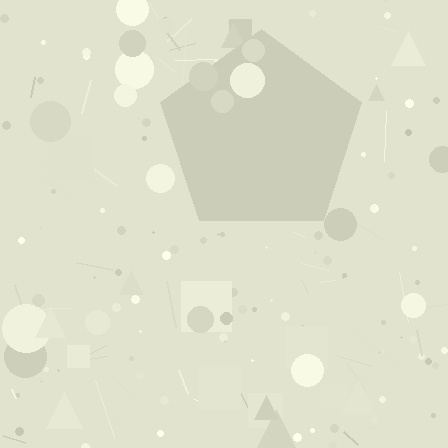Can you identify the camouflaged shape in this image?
The camouflaged shape is a pentagon.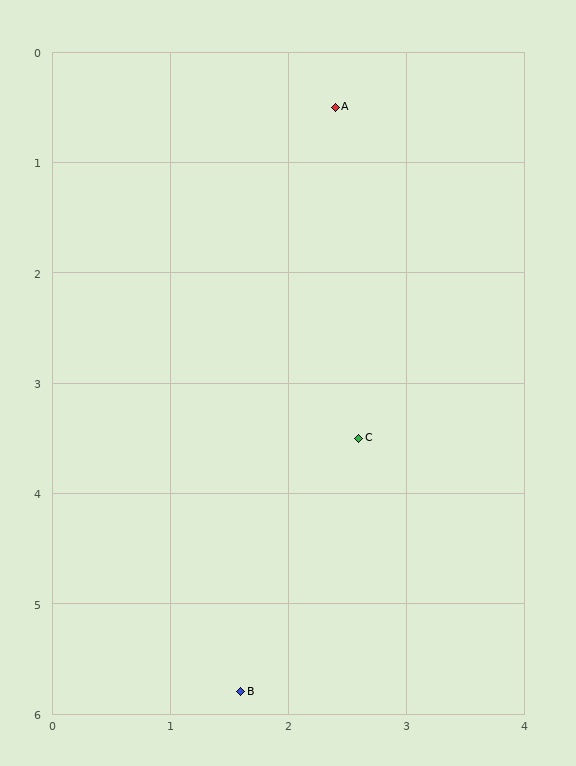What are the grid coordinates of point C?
Point C is at approximately (2.6, 3.5).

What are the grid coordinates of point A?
Point A is at approximately (2.4, 0.5).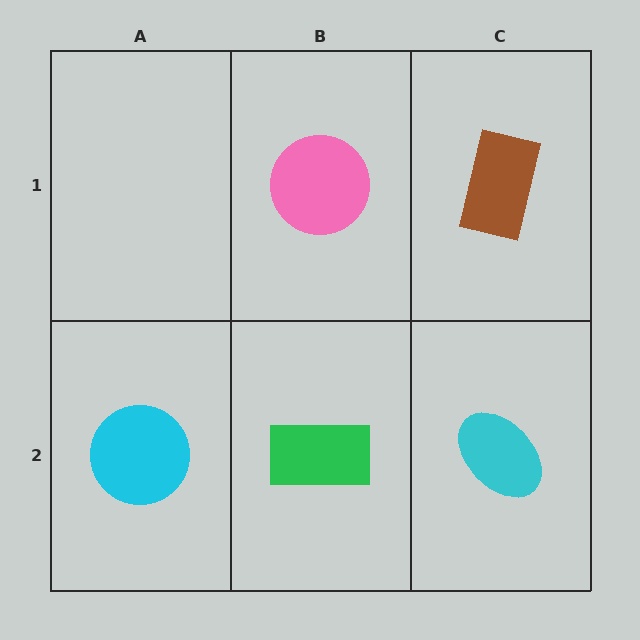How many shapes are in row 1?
2 shapes.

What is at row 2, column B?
A green rectangle.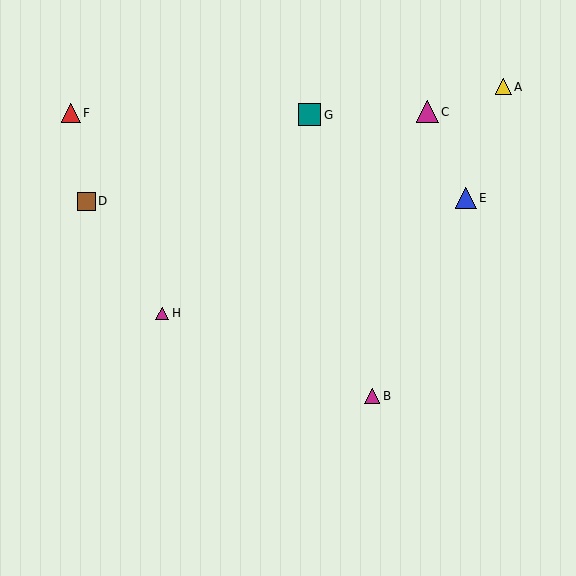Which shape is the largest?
The teal square (labeled G) is the largest.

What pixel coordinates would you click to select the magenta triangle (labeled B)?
Click at (372, 396) to select the magenta triangle B.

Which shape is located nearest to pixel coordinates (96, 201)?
The brown square (labeled D) at (87, 202) is nearest to that location.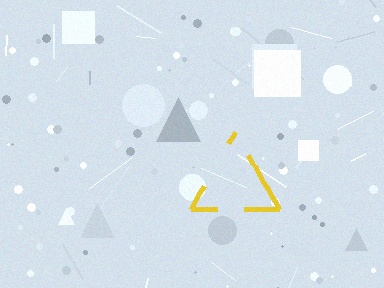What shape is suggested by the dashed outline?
The dashed outline suggests a triangle.